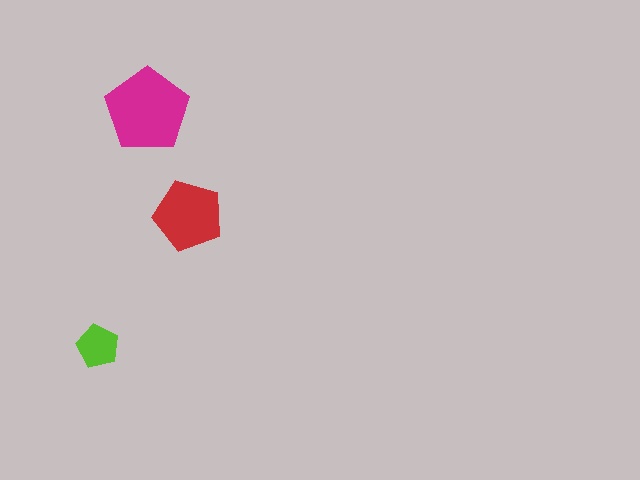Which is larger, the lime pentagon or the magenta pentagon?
The magenta one.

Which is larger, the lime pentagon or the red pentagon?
The red one.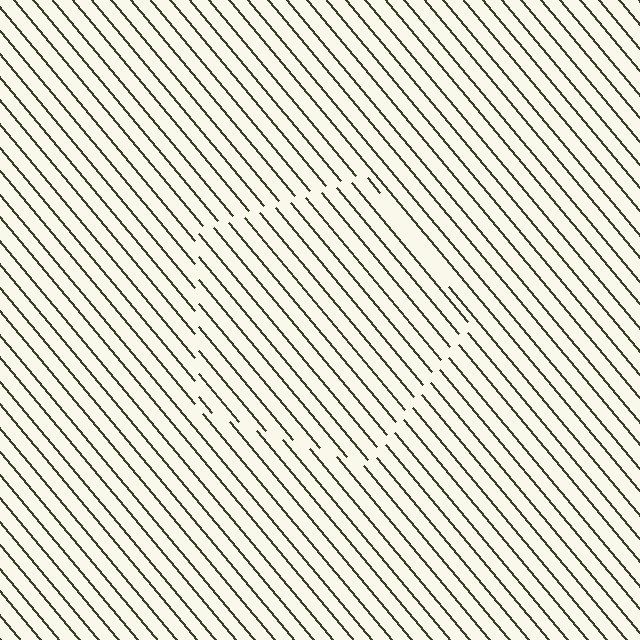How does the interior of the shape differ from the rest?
The interior of the shape contains the same grating, shifted by half a period — the contour is defined by the phase discontinuity where line-ends from the inner and outer gratings abut.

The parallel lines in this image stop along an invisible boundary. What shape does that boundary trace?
An illusory pentagon. The interior of the shape contains the same grating, shifted by half a period — the contour is defined by the phase discontinuity where line-ends from the inner and outer gratings abut.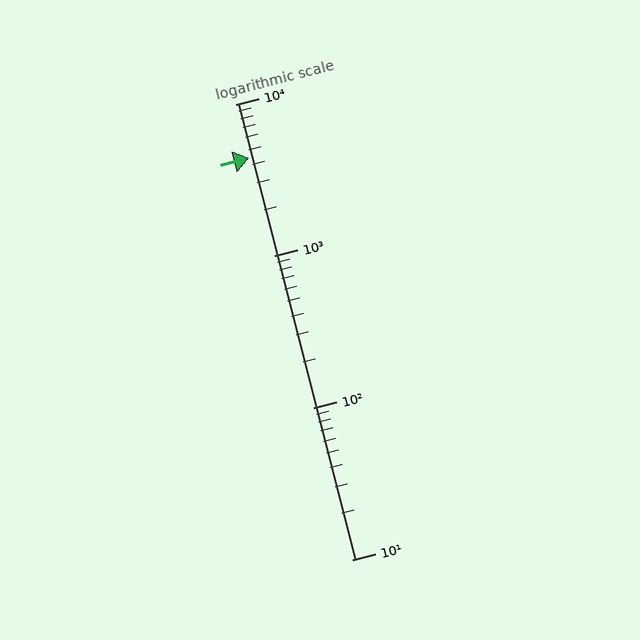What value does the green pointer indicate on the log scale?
The pointer indicates approximately 4400.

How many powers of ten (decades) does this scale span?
The scale spans 3 decades, from 10 to 10000.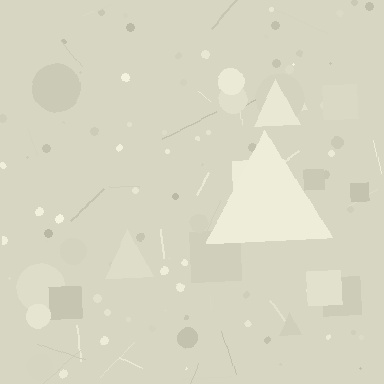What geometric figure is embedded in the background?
A triangle is embedded in the background.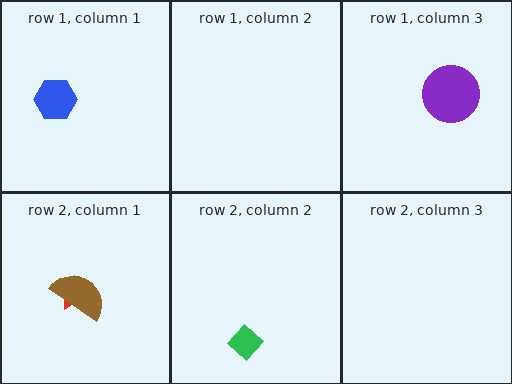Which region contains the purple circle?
The row 1, column 3 region.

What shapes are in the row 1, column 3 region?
The purple circle.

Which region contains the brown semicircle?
The row 2, column 1 region.